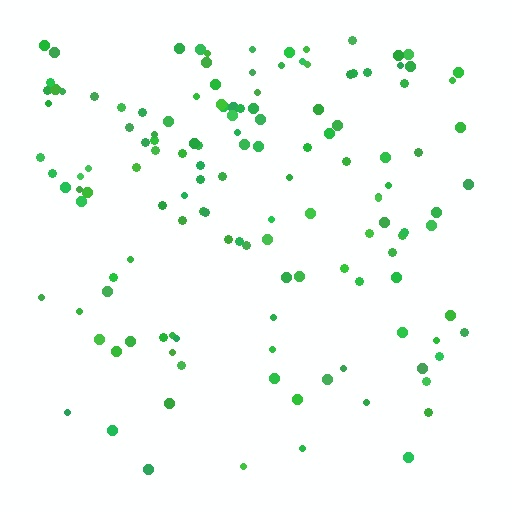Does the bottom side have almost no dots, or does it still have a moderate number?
Still a moderate number, just noticeably fewer than the top.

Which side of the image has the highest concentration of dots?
The top.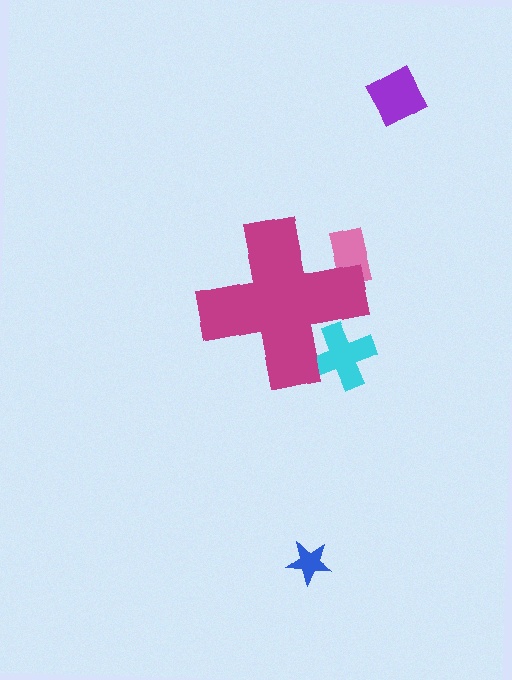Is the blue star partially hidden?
No, the blue star is fully visible.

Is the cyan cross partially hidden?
Yes, the cyan cross is partially hidden behind the magenta cross.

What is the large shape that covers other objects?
A magenta cross.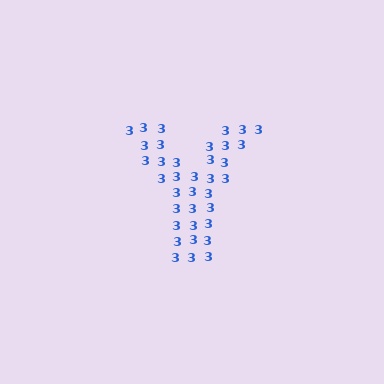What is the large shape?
The large shape is the letter Y.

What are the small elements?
The small elements are digit 3's.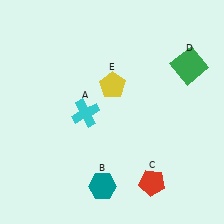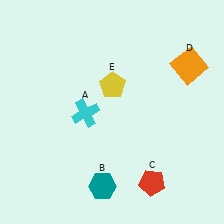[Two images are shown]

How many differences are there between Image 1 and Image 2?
There is 1 difference between the two images.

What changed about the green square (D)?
In Image 1, D is green. In Image 2, it changed to orange.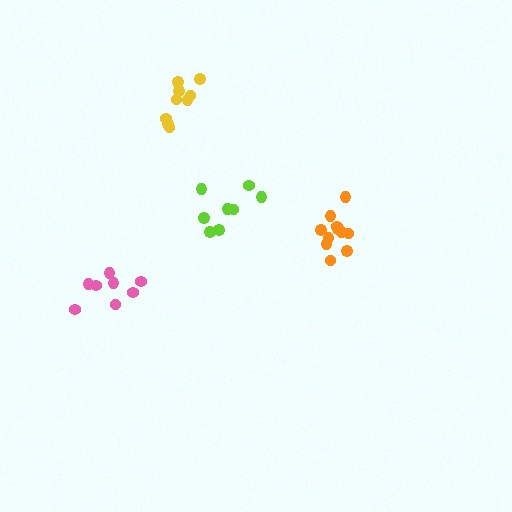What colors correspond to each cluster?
The clusters are colored: yellow, lime, orange, pink.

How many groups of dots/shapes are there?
There are 4 groups.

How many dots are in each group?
Group 1: 9 dots, Group 2: 8 dots, Group 3: 11 dots, Group 4: 8 dots (36 total).